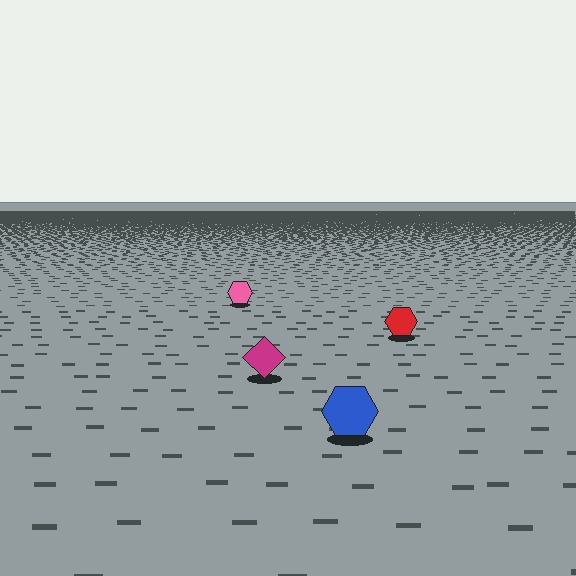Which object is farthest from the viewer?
The pink hexagon is farthest from the viewer. It appears smaller and the ground texture around it is denser.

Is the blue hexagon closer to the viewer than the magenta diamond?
Yes. The blue hexagon is closer — you can tell from the texture gradient: the ground texture is coarser near it.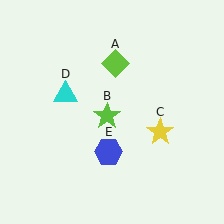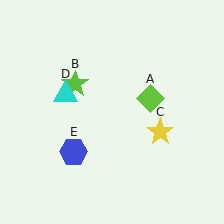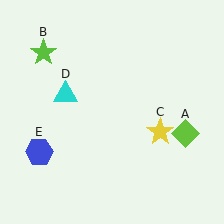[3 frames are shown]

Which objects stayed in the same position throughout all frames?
Yellow star (object C) and cyan triangle (object D) remained stationary.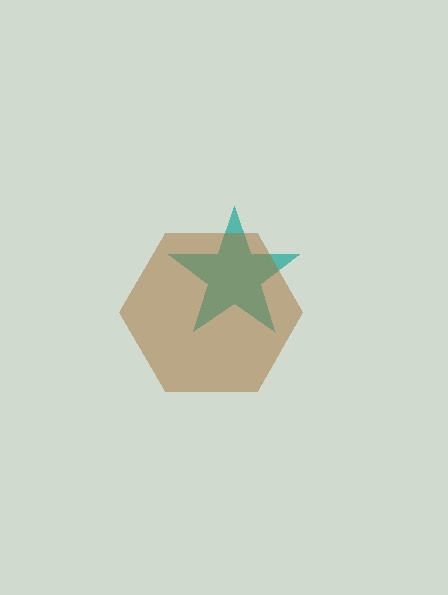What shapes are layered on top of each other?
The layered shapes are: a teal star, a brown hexagon.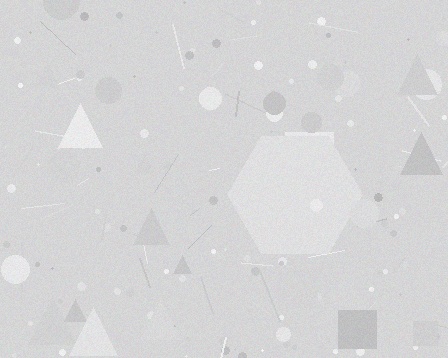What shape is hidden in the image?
A hexagon is hidden in the image.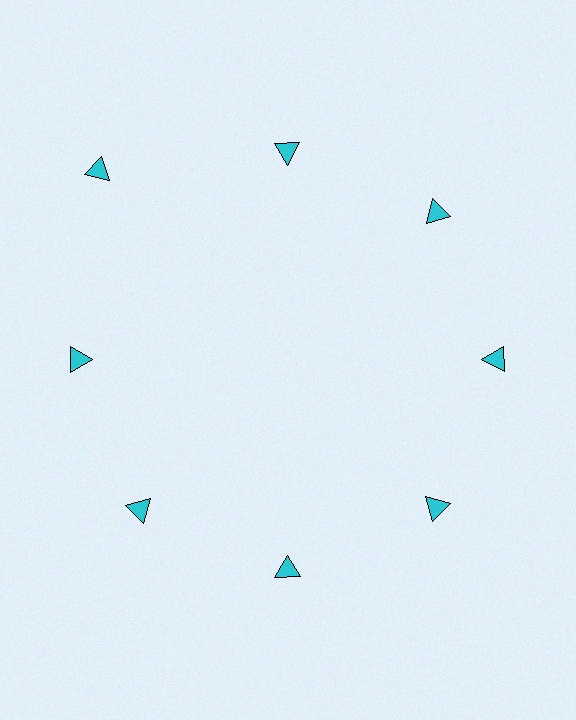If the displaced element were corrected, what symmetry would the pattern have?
It would have 8-fold rotational symmetry — the pattern would map onto itself every 45 degrees.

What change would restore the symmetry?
The symmetry would be restored by moving it inward, back onto the ring so that all 8 triangles sit at equal angles and equal distance from the center.